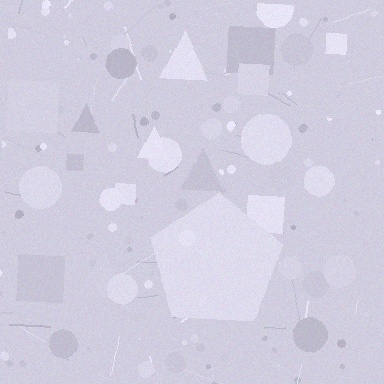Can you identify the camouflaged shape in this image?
The camouflaged shape is a pentagon.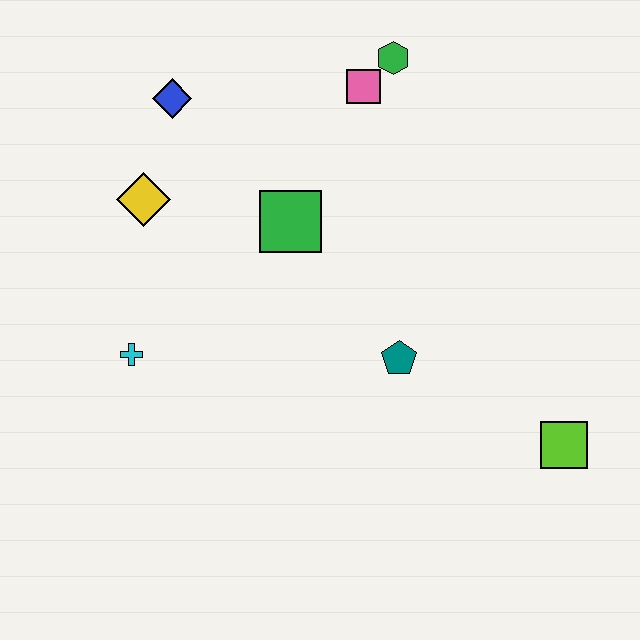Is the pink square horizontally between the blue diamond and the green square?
No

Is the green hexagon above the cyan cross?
Yes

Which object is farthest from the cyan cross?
The lime square is farthest from the cyan cross.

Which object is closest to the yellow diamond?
The blue diamond is closest to the yellow diamond.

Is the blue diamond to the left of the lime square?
Yes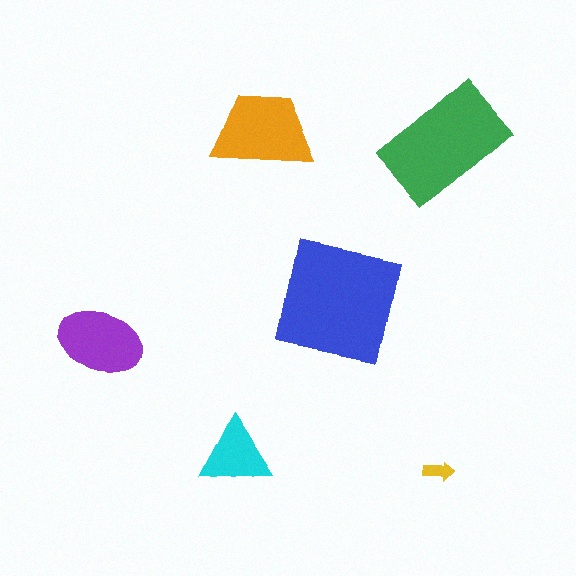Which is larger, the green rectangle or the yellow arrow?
The green rectangle.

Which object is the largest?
The blue square.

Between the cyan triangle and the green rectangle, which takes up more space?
The green rectangle.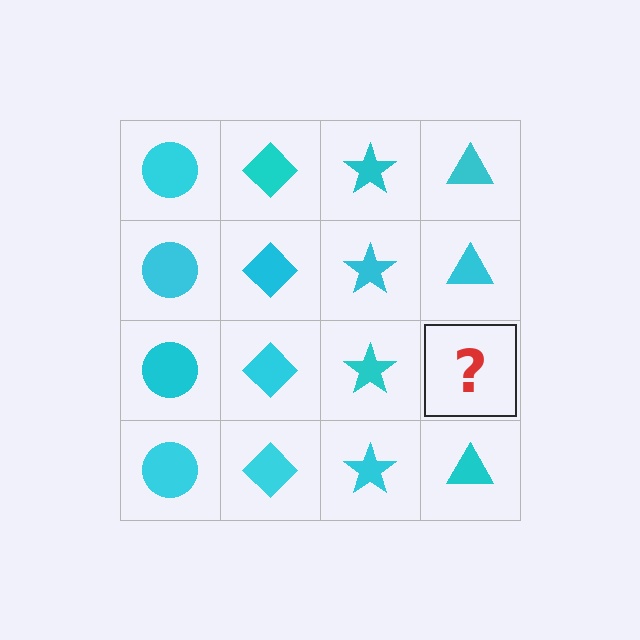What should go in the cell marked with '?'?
The missing cell should contain a cyan triangle.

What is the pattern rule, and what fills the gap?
The rule is that each column has a consistent shape. The gap should be filled with a cyan triangle.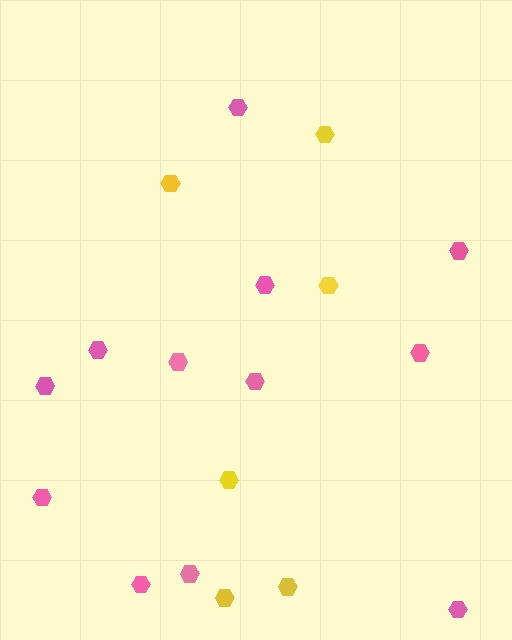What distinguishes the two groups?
There are 2 groups: one group of yellow hexagons (6) and one group of pink hexagons (12).